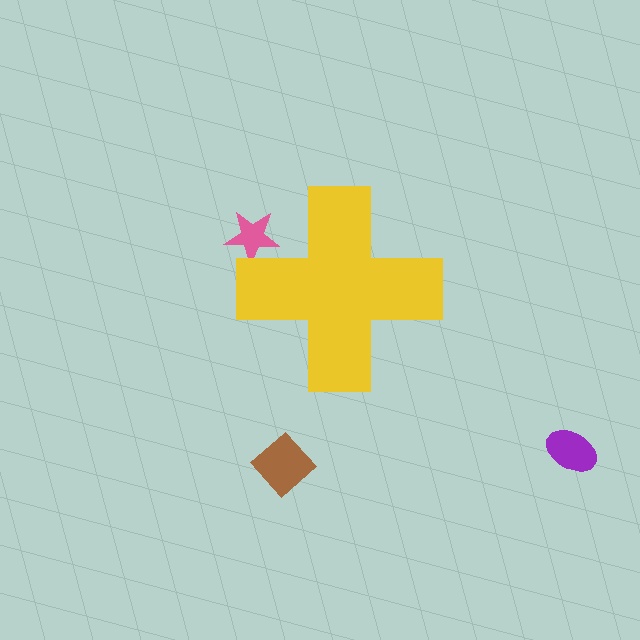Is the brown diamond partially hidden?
No, the brown diamond is fully visible.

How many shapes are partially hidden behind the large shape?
1 shape is partially hidden.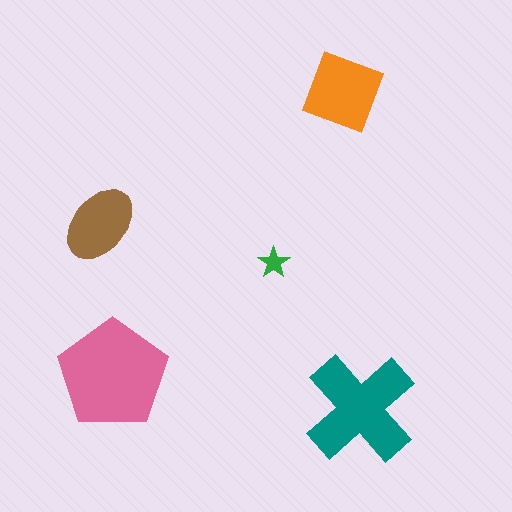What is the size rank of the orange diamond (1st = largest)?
3rd.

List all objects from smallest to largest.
The green star, the brown ellipse, the orange diamond, the teal cross, the pink pentagon.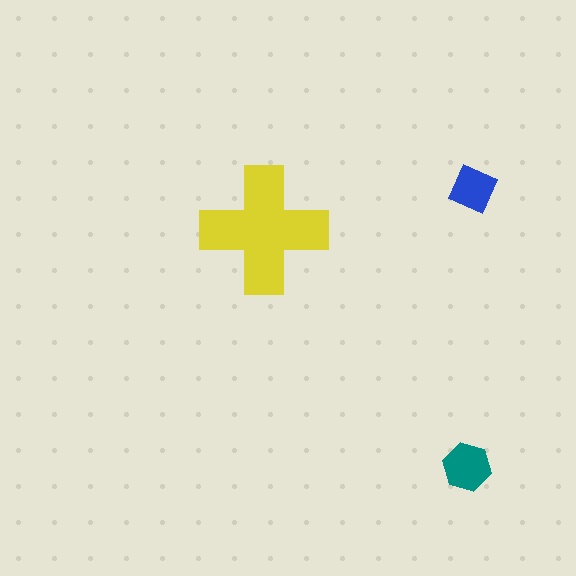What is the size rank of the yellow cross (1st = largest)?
1st.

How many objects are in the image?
There are 3 objects in the image.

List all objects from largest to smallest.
The yellow cross, the teal hexagon, the blue diamond.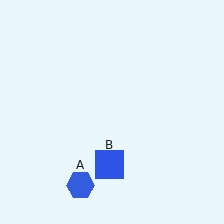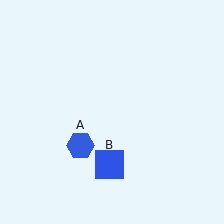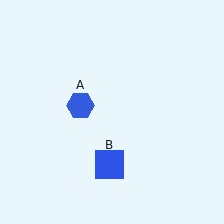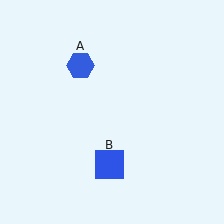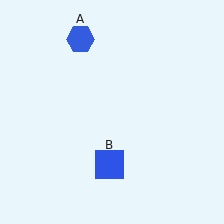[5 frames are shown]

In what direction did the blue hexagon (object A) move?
The blue hexagon (object A) moved up.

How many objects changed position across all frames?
1 object changed position: blue hexagon (object A).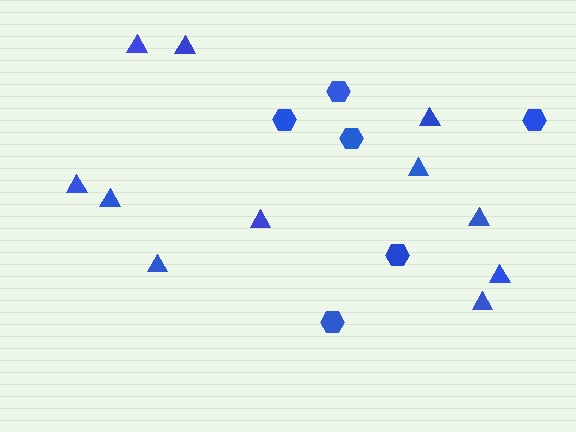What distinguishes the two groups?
There are 2 groups: one group of triangles (11) and one group of hexagons (6).